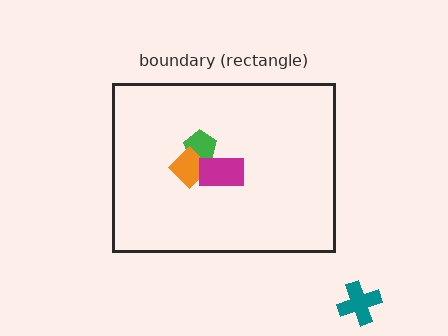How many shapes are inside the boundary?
3 inside, 1 outside.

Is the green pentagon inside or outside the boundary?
Inside.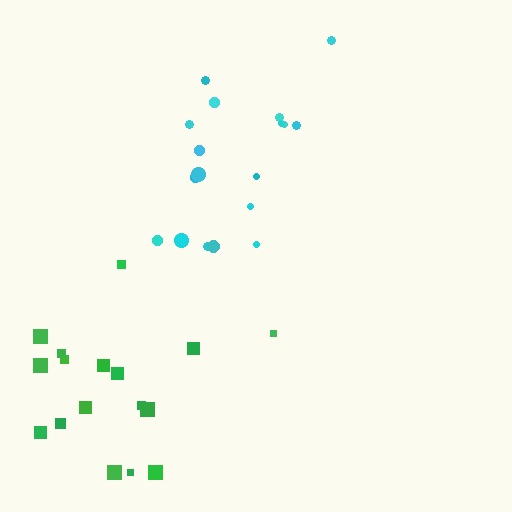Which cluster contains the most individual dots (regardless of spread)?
Cyan (18).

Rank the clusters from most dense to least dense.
cyan, green.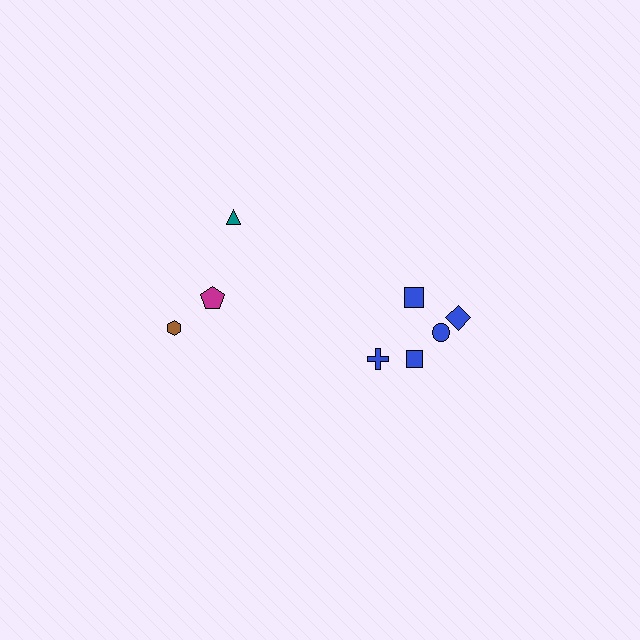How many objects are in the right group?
There are 5 objects.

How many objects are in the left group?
There are 3 objects.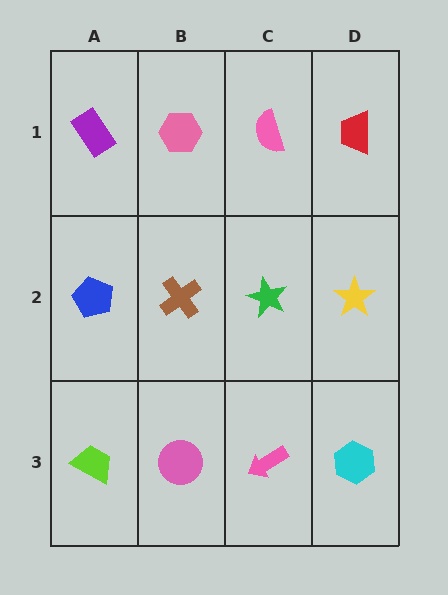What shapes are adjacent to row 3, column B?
A brown cross (row 2, column B), a lime trapezoid (row 3, column A), a pink arrow (row 3, column C).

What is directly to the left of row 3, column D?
A pink arrow.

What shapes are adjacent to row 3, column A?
A blue pentagon (row 2, column A), a pink circle (row 3, column B).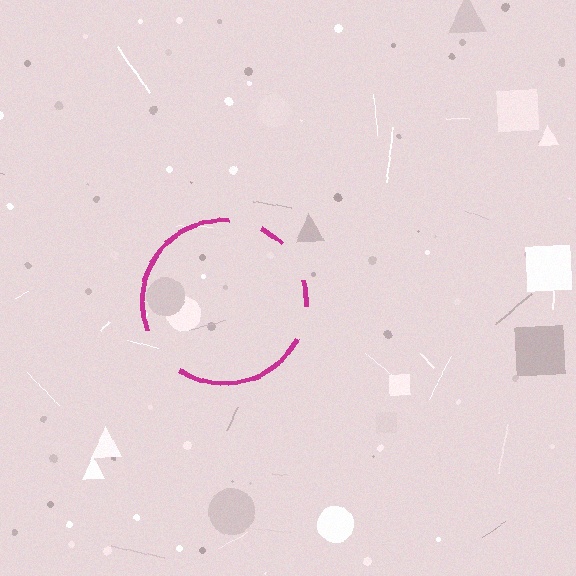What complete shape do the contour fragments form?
The contour fragments form a circle.